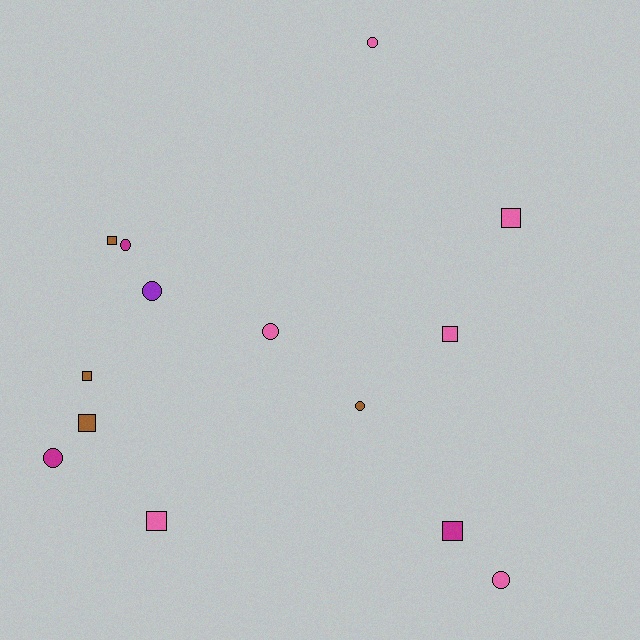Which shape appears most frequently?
Square, with 7 objects.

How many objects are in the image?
There are 14 objects.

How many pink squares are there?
There are 3 pink squares.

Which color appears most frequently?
Pink, with 6 objects.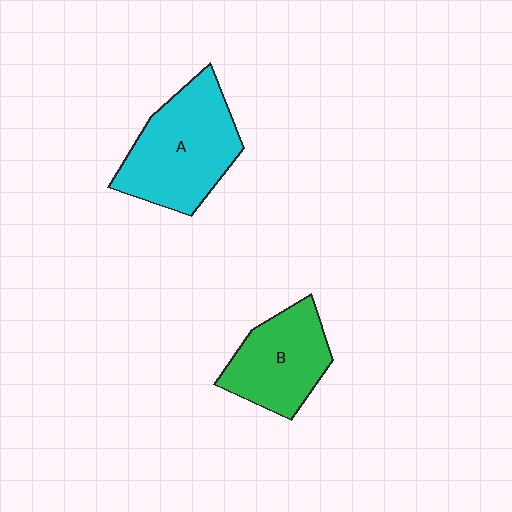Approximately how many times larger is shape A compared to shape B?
Approximately 1.3 times.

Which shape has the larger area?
Shape A (cyan).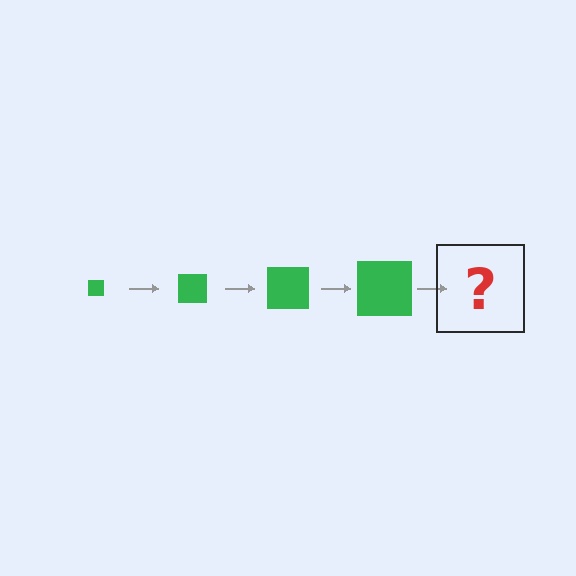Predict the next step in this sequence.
The next step is a green square, larger than the previous one.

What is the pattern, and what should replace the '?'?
The pattern is that the square gets progressively larger each step. The '?' should be a green square, larger than the previous one.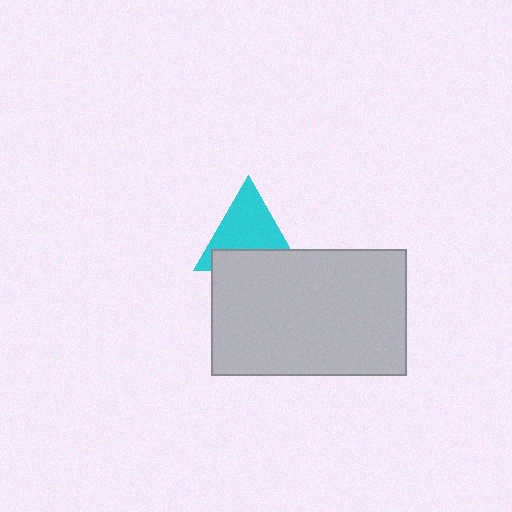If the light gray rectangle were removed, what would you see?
You would see the complete cyan triangle.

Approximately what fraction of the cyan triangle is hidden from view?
Roughly 35% of the cyan triangle is hidden behind the light gray rectangle.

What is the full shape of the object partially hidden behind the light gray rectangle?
The partially hidden object is a cyan triangle.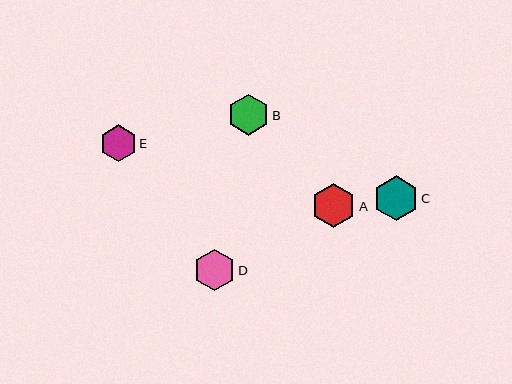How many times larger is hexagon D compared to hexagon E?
Hexagon D is approximately 1.1 times the size of hexagon E.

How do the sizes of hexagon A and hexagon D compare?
Hexagon A and hexagon D are approximately the same size.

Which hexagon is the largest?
Hexagon C is the largest with a size of approximately 44 pixels.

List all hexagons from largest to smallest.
From largest to smallest: C, A, D, B, E.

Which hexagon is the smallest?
Hexagon E is the smallest with a size of approximately 37 pixels.